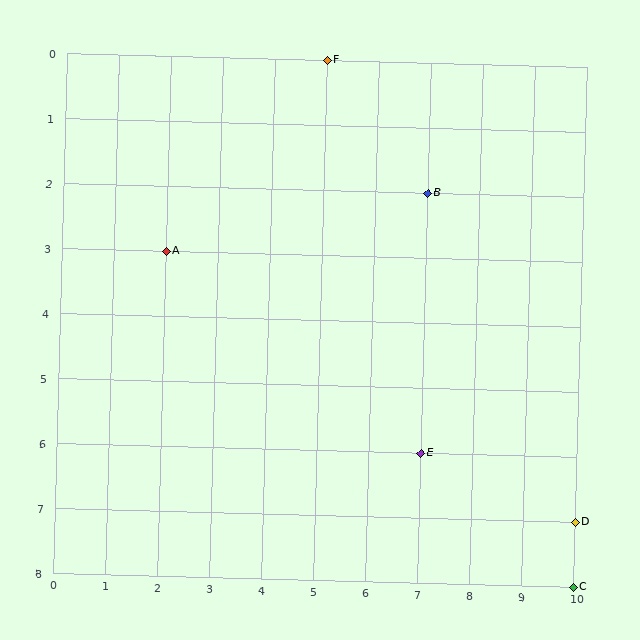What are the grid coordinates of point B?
Point B is at grid coordinates (7, 2).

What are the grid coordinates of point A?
Point A is at grid coordinates (2, 3).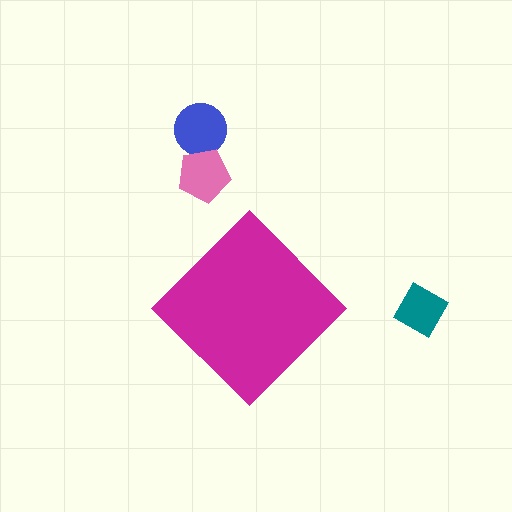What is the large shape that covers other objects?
A magenta diamond.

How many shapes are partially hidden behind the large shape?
0 shapes are partially hidden.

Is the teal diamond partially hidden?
No, the teal diamond is fully visible.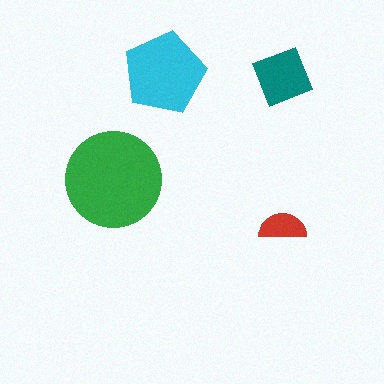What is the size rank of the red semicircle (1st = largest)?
4th.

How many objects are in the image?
There are 4 objects in the image.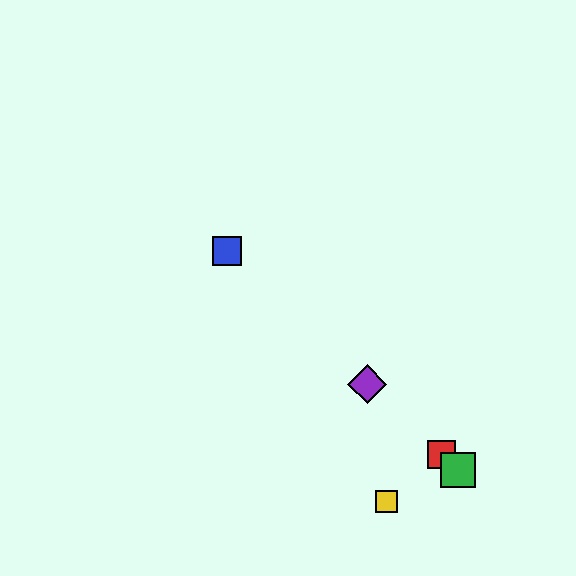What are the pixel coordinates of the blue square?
The blue square is at (227, 251).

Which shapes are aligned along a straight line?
The red square, the blue square, the green square, the purple diamond are aligned along a straight line.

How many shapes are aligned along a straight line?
4 shapes (the red square, the blue square, the green square, the purple diamond) are aligned along a straight line.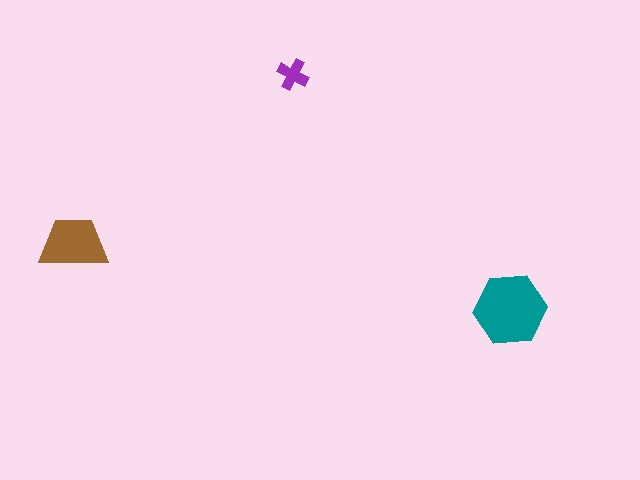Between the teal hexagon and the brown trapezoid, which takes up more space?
The teal hexagon.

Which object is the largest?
The teal hexagon.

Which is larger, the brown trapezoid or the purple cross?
The brown trapezoid.